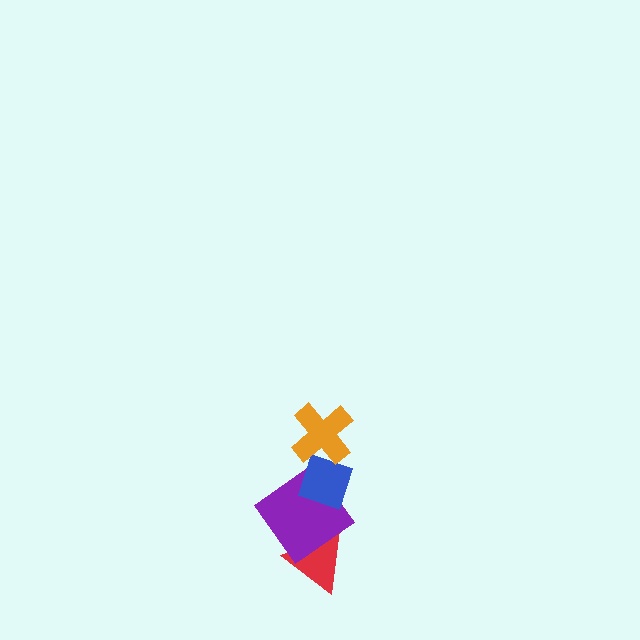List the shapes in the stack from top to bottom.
From top to bottom: the orange cross, the blue diamond, the purple diamond, the red triangle.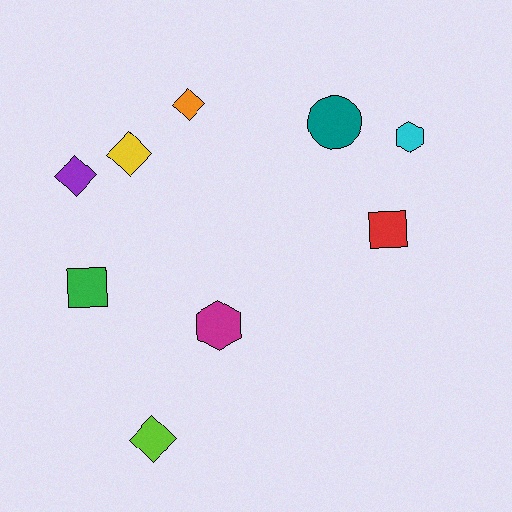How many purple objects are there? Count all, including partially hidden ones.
There is 1 purple object.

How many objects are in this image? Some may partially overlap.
There are 9 objects.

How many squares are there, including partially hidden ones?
There are 2 squares.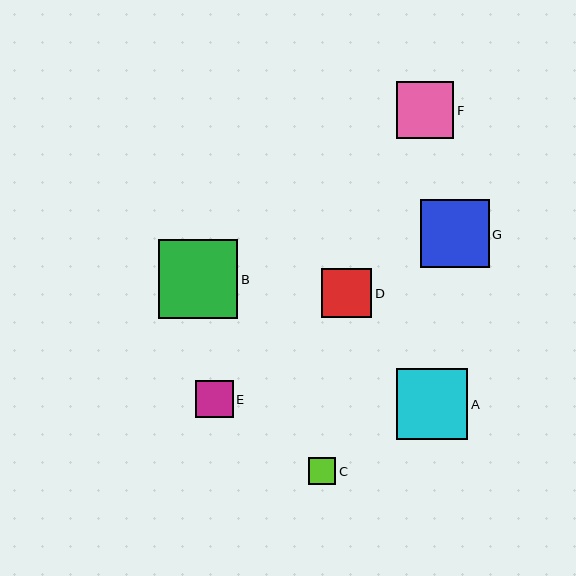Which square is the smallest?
Square C is the smallest with a size of approximately 28 pixels.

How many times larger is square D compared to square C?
Square D is approximately 1.8 times the size of square C.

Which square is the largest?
Square B is the largest with a size of approximately 79 pixels.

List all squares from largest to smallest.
From largest to smallest: B, A, G, F, D, E, C.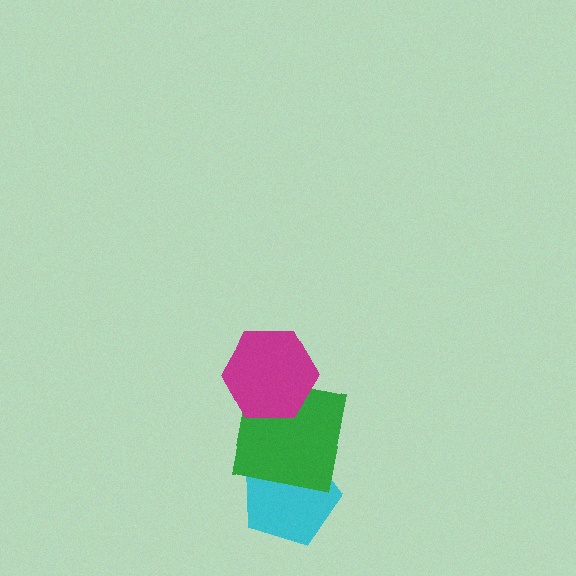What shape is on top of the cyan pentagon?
The green square is on top of the cyan pentagon.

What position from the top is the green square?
The green square is 2nd from the top.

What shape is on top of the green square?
The magenta hexagon is on top of the green square.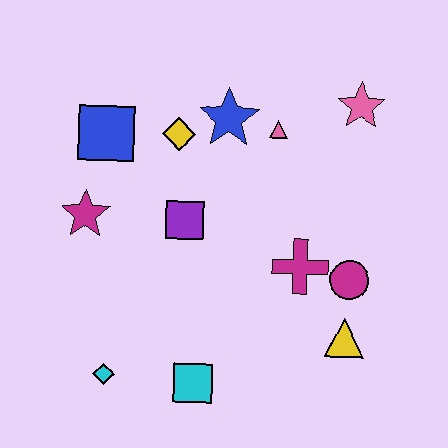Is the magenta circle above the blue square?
No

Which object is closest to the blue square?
The yellow diamond is closest to the blue square.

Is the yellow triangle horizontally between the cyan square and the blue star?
No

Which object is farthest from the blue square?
The yellow triangle is farthest from the blue square.